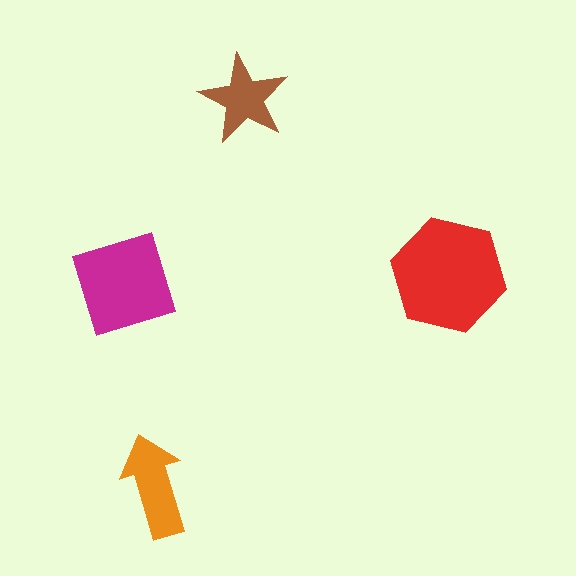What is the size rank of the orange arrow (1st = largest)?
3rd.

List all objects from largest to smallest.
The red hexagon, the magenta diamond, the orange arrow, the brown star.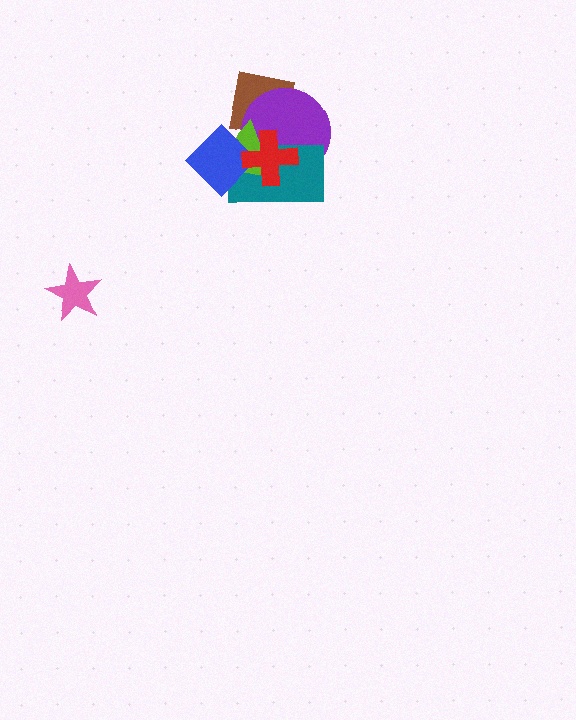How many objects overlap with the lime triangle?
5 objects overlap with the lime triangle.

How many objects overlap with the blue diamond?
4 objects overlap with the blue diamond.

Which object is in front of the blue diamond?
The red cross is in front of the blue diamond.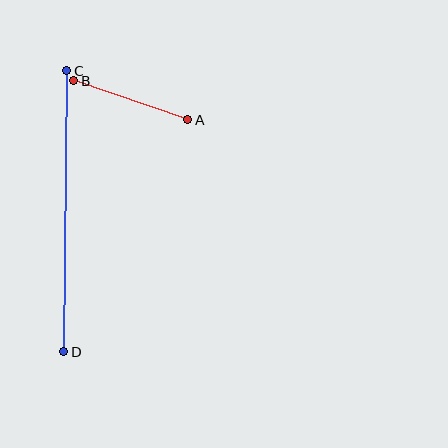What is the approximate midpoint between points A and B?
The midpoint is at approximately (131, 100) pixels.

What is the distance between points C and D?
The distance is approximately 281 pixels.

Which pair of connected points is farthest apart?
Points C and D are farthest apart.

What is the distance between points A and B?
The distance is approximately 121 pixels.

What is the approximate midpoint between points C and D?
The midpoint is at approximately (65, 211) pixels.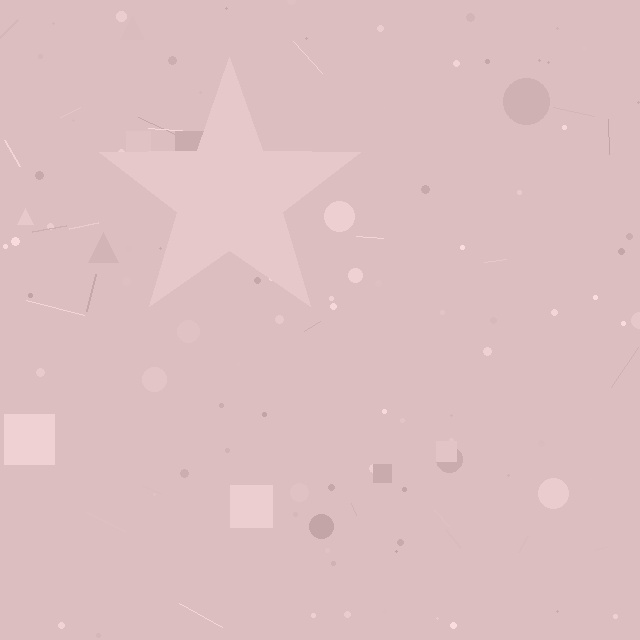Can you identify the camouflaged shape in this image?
The camouflaged shape is a star.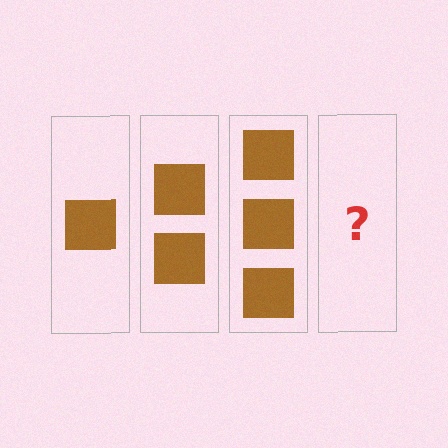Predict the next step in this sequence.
The next step is 4 squares.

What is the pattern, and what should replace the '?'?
The pattern is that each step adds one more square. The '?' should be 4 squares.